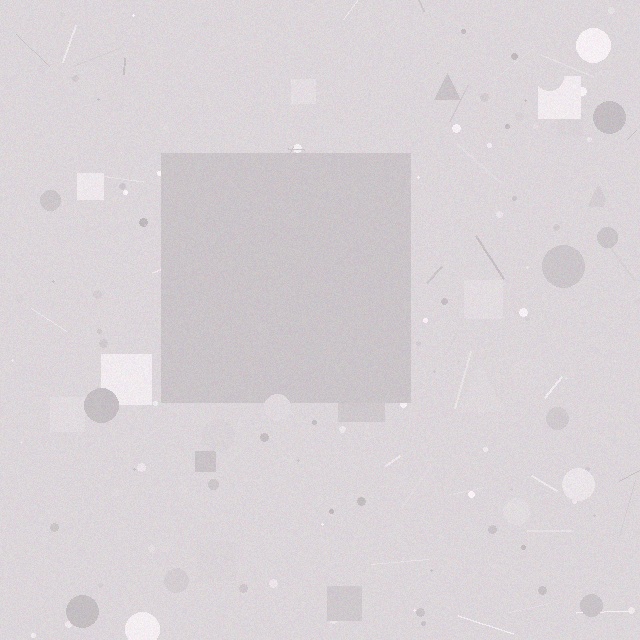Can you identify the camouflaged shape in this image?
The camouflaged shape is a square.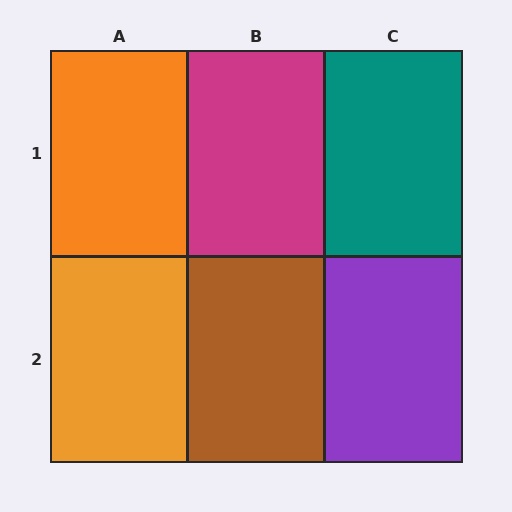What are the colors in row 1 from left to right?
Orange, magenta, teal.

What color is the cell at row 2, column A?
Orange.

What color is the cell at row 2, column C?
Purple.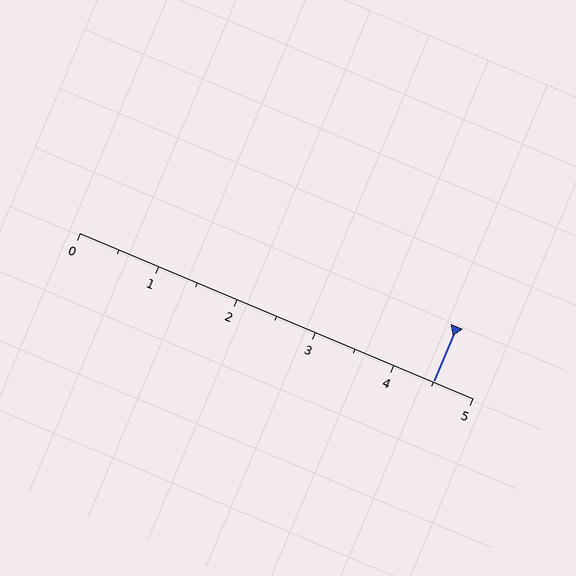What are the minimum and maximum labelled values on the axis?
The axis runs from 0 to 5.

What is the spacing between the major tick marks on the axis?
The major ticks are spaced 1 apart.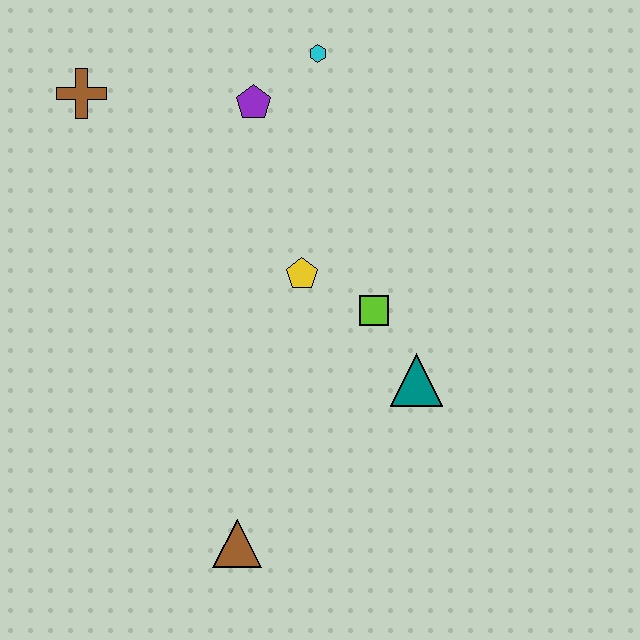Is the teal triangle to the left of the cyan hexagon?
No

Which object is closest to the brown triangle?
The teal triangle is closest to the brown triangle.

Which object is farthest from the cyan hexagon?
The brown triangle is farthest from the cyan hexagon.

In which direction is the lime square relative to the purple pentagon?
The lime square is below the purple pentagon.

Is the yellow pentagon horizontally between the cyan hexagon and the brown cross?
Yes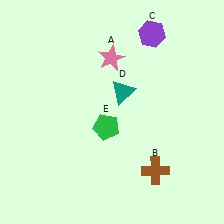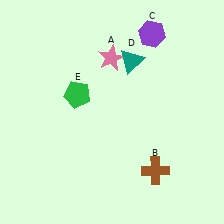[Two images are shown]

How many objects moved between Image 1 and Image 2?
2 objects moved between the two images.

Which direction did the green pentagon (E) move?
The green pentagon (E) moved up.